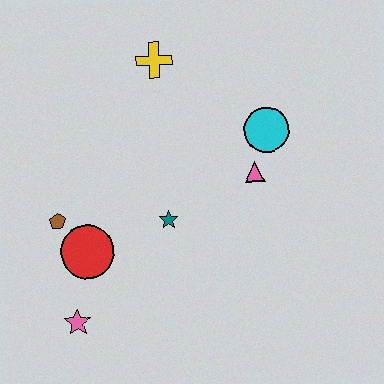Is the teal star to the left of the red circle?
No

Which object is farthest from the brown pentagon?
The cyan circle is farthest from the brown pentagon.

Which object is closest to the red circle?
The brown pentagon is closest to the red circle.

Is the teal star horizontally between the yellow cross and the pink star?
No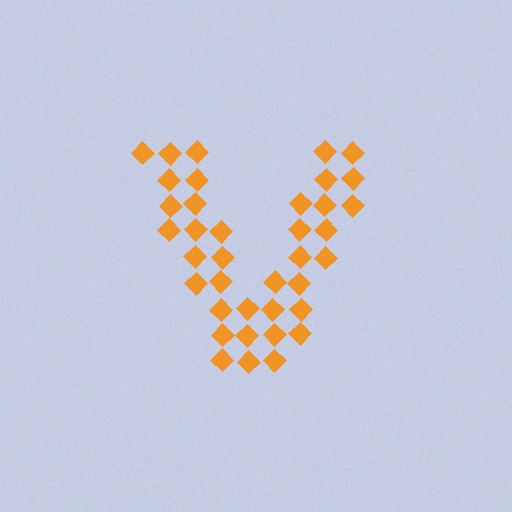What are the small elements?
The small elements are diamonds.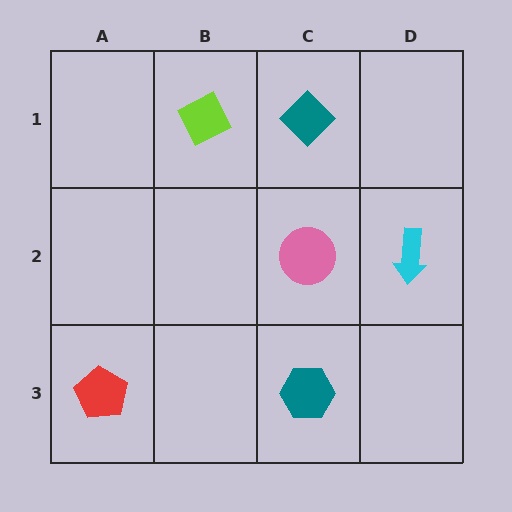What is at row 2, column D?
A cyan arrow.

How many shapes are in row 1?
2 shapes.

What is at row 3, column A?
A red pentagon.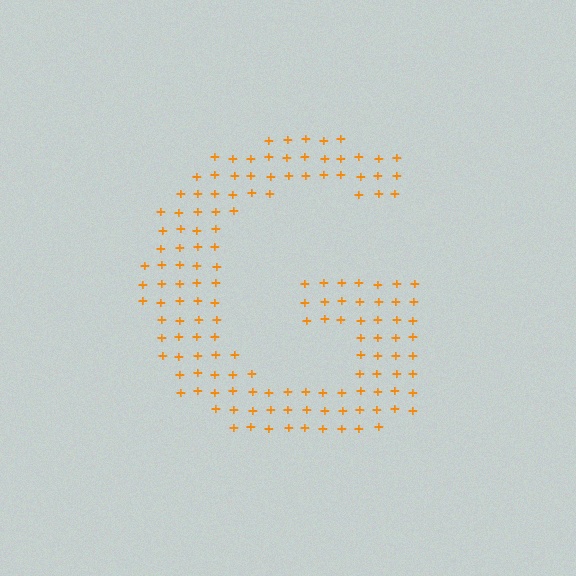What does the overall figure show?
The overall figure shows the letter G.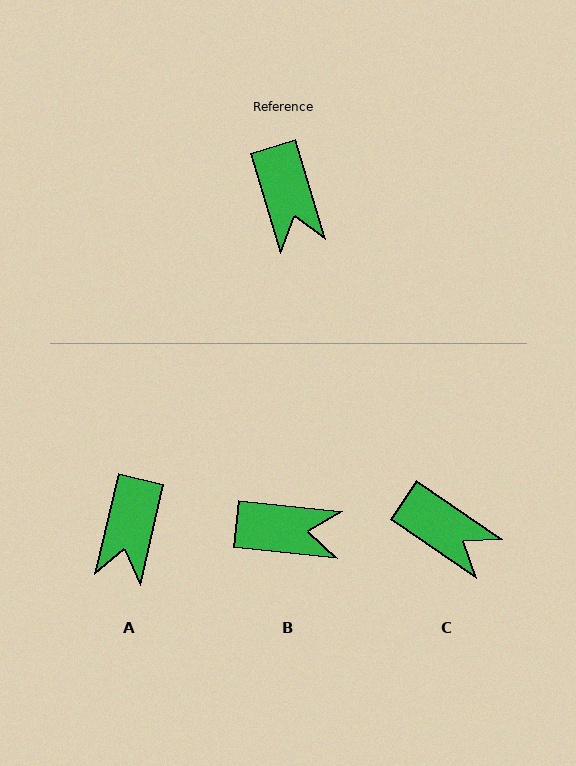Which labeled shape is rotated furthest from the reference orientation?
B, about 67 degrees away.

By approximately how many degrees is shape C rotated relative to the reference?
Approximately 39 degrees counter-clockwise.